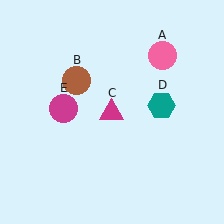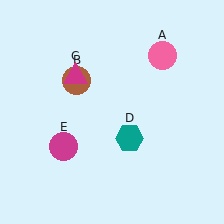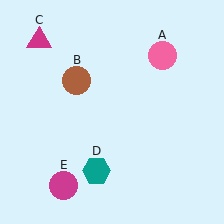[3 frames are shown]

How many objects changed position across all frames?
3 objects changed position: magenta triangle (object C), teal hexagon (object D), magenta circle (object E).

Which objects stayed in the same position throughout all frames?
Pink circle (object A) and brown circle (object B) remained stationary.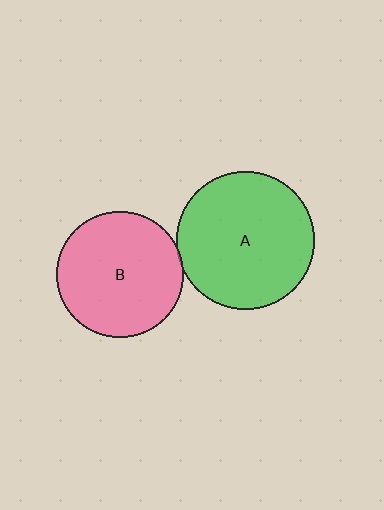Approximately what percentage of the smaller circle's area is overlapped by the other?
Approximately 5%.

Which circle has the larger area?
Circle A (green).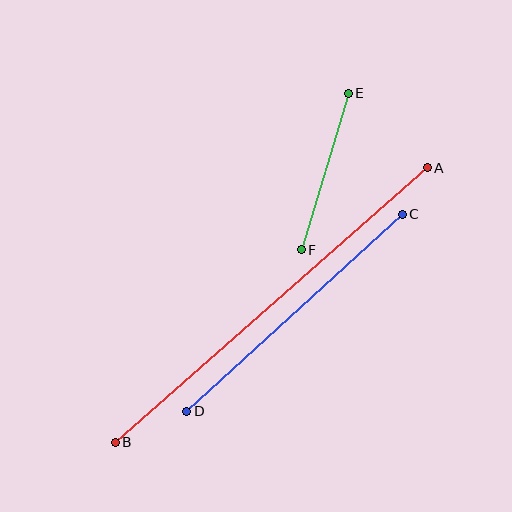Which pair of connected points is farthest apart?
Points A and B are farthest apart.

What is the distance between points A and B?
The distance is approximately 416 pixels.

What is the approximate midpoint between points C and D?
The midpoint is at approximately (294, 313) pixels.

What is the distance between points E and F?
The distance is approximately 163 pixels.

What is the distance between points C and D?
The distance is approximately 292 pixels.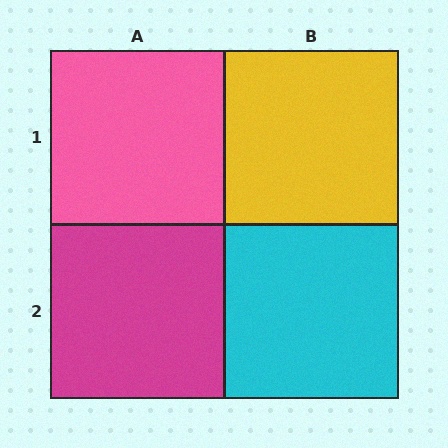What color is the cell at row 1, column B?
Yellow.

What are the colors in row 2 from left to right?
Magenta, cyan.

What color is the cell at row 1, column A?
Pink.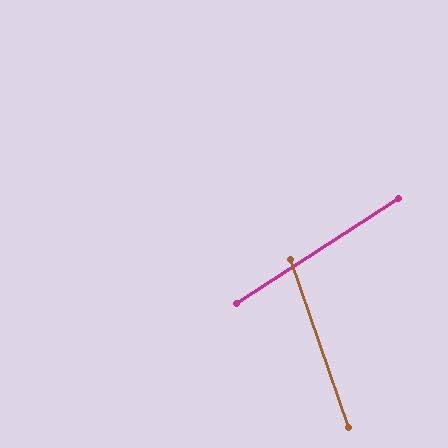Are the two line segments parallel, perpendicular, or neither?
Neither parallel nor perpendicular — they differ by about 76°.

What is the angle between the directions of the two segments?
Approximately 76 degrees.